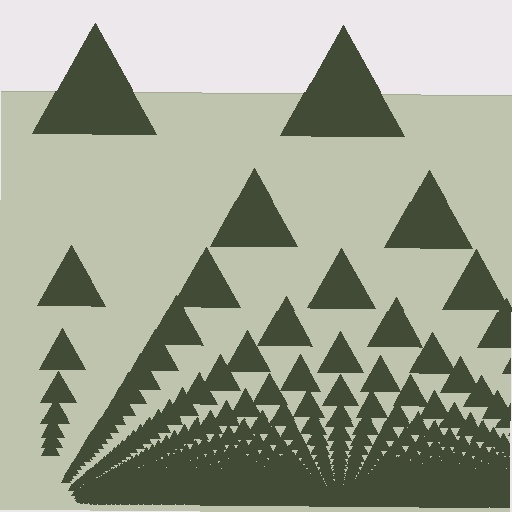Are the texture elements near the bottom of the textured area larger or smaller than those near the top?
Smaller. The gradient is inverted — elements near the bottom are smaller and denser.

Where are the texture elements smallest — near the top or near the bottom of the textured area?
Near the bottom.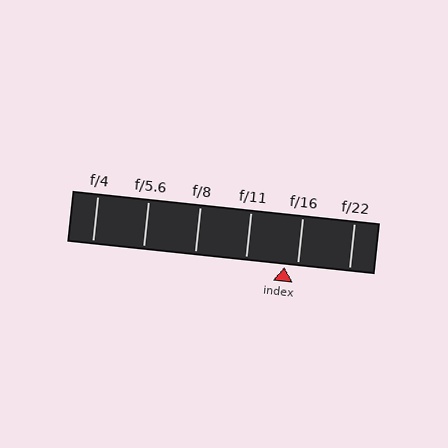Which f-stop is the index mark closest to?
The index mark is closest to f/16.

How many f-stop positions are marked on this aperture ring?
There are 6 f-stop positions marked.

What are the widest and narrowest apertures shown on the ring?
The widest aperture shown is f/4 and the narrowest is f/22.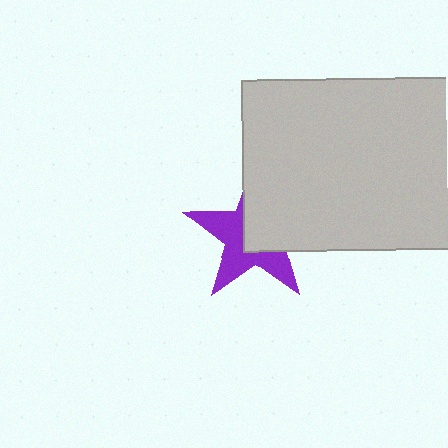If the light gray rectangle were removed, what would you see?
You would see the complete purple star.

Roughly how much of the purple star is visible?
About half of it is visible (roughly 51%).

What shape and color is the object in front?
The object in front is a light gray rectangle.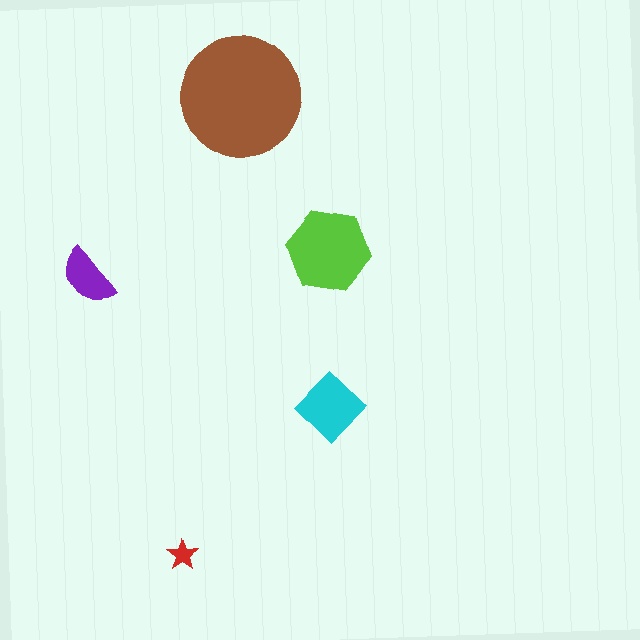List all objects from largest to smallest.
The brown circle, the lime hexagon, the cyan diamond, the purple semicircle, the red star.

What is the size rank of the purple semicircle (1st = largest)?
4th.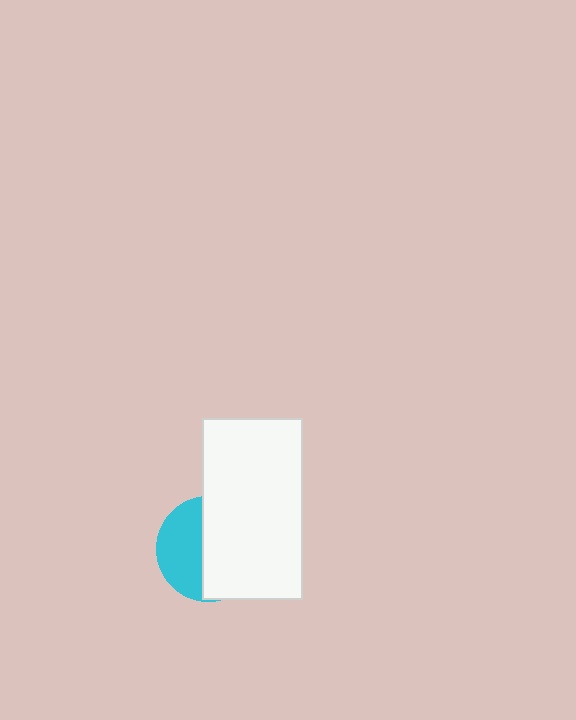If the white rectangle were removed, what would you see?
You would see the complete cyan circle.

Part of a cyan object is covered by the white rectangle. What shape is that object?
It is a circle.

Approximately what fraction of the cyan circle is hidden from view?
Roughly 58% of the cyan circle is hidden behind the white rectangle.